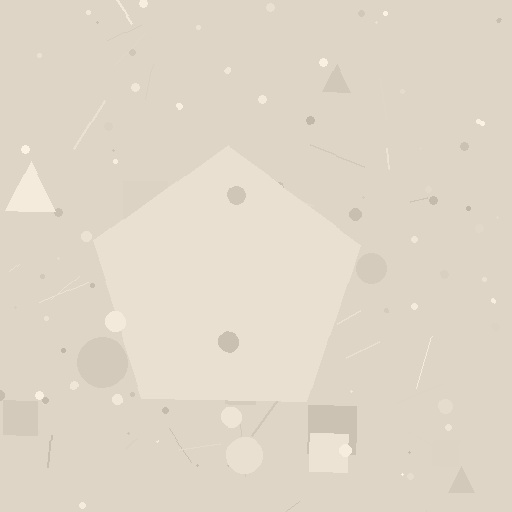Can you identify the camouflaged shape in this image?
The camouflaged shape is a pentagon.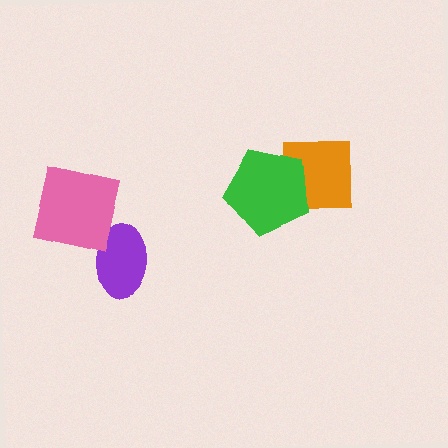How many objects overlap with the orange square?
1 object overlaps with the orange square.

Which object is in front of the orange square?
The green pentagon is in front of the orange square.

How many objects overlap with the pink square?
0 objects overlap with the pink square.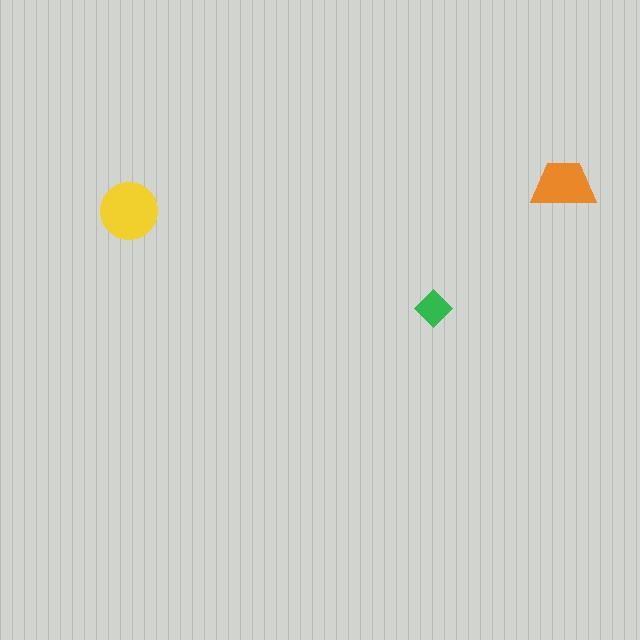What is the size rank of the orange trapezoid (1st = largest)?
2nd.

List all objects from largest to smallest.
The yellow circle, the orange trapezoid, the green diamond.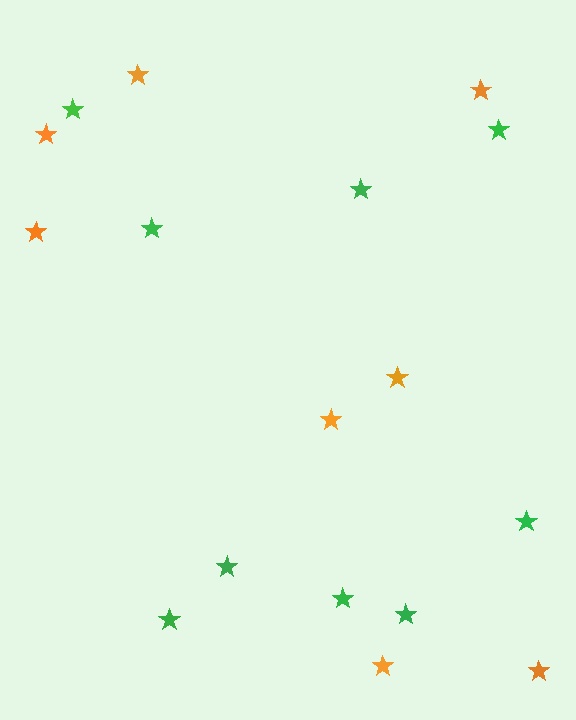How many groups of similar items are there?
There are 2 groups: one group of green stars (9) and one group of orange stars (8).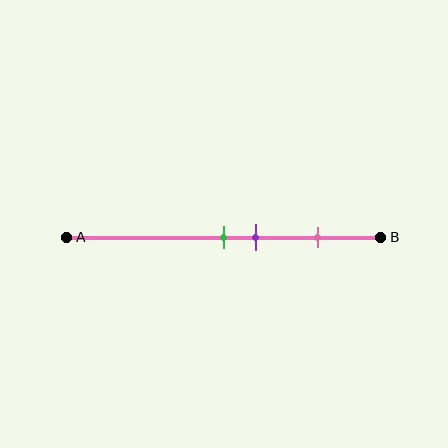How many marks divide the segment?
There are 3 marks dividing the segment.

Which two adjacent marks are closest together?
The green and purple marks are the closest adjacent pair.